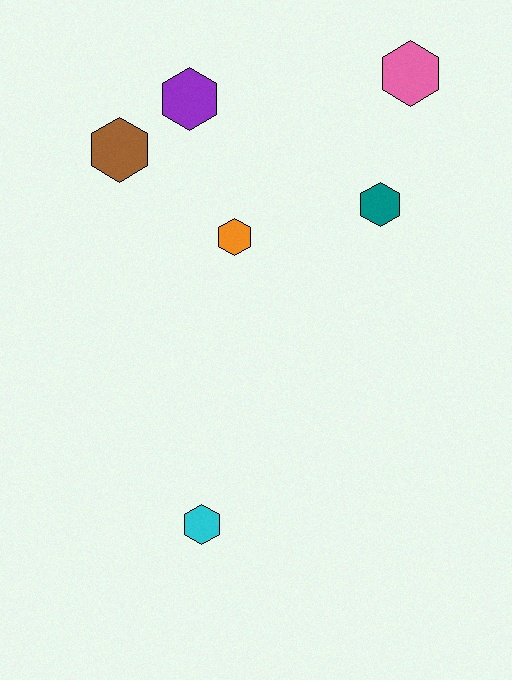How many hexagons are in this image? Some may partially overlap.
There are 6 hexagons.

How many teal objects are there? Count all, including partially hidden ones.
There is 1 teal object.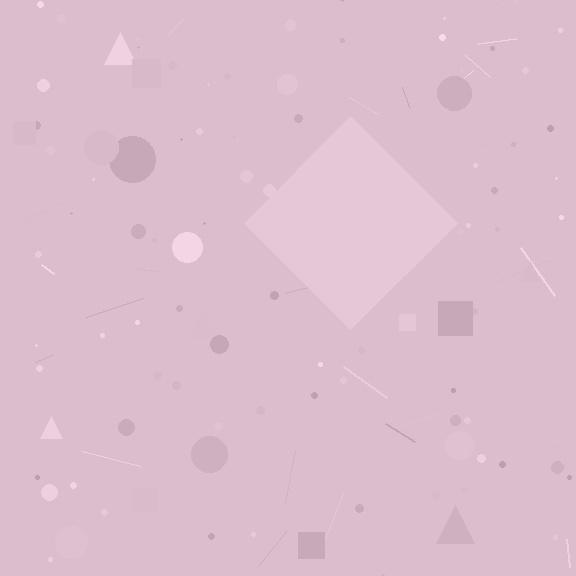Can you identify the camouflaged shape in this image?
The camouflaged shape is a diamond.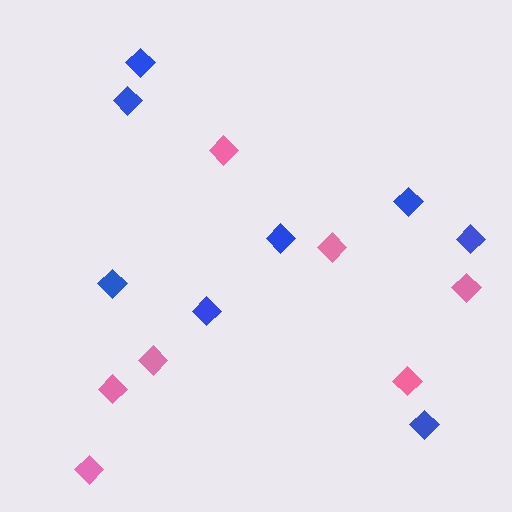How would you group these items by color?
There are 2 groups: one group of pink diamonds (7) and one group of blue diamonds (8).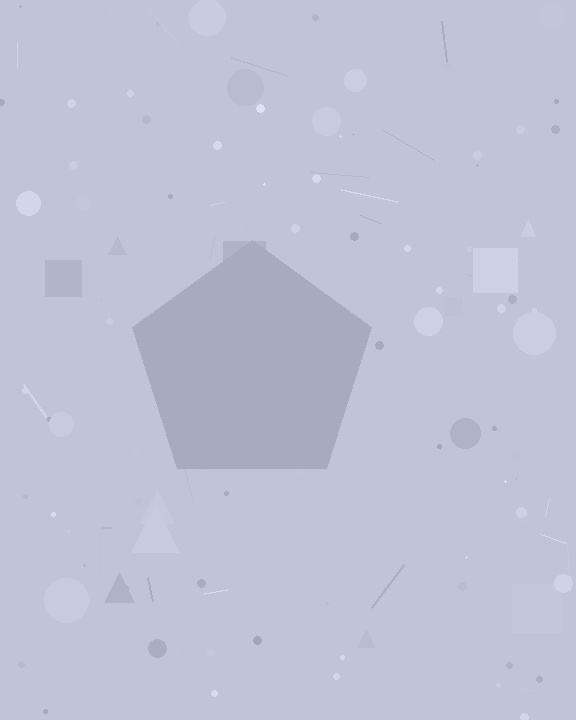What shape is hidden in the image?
A pentagon is hidden in the image.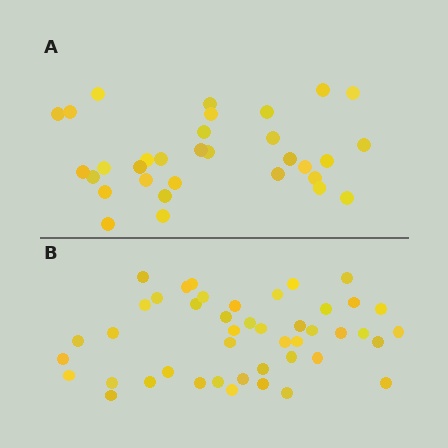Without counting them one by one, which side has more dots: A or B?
Region B (the bottom region) has more dots.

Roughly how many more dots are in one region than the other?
Region B has approximately 15 more dots than region A.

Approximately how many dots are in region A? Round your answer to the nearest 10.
About 30 dots. (The exact count is 32, which rounds to 30.)